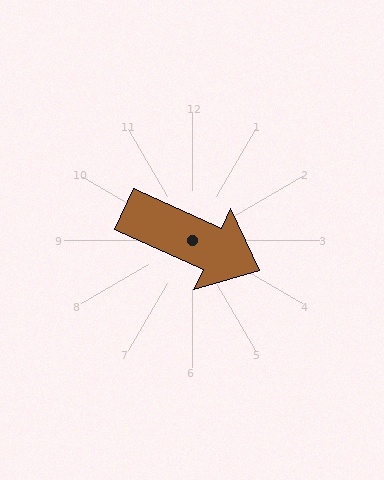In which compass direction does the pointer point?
Southeast.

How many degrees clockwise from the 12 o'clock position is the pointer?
Approximately 114 degrees.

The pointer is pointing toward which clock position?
Roughly 4 o'clock.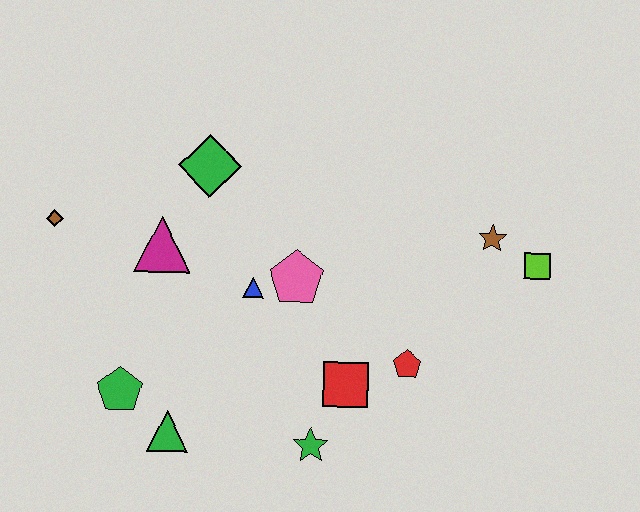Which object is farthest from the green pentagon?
The lime square is farthest from the green pentagon.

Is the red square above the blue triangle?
No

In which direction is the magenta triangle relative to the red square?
The magenta triangle is to the left of the red square.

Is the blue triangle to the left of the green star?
Yes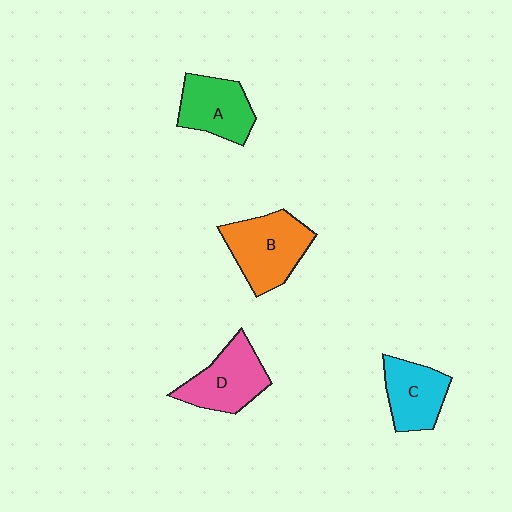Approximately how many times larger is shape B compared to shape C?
Approximately 1.3 times.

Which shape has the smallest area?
Shape C (cyan).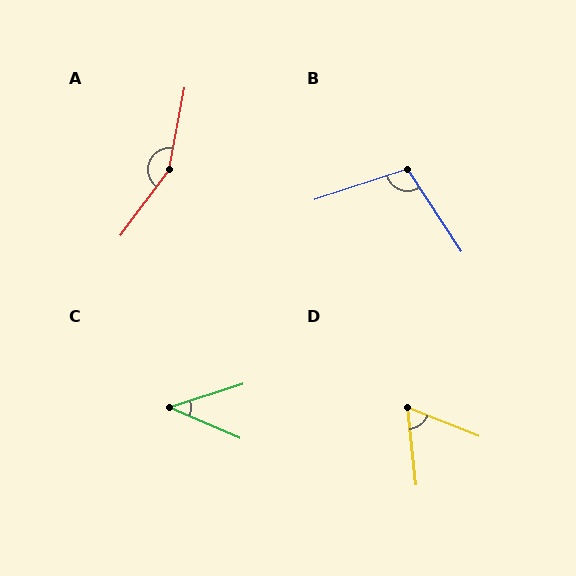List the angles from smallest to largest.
C (41°), D (62°), B (105°), A (154°).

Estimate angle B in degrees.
Approximately 105 degrees.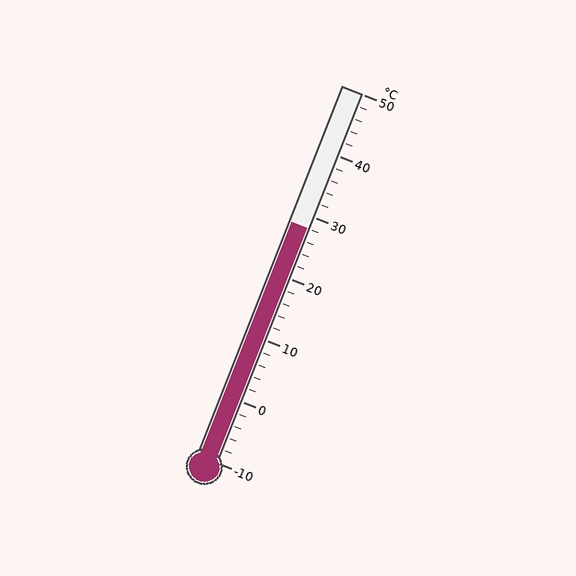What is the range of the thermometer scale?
The thermometer scale ranges from -10°C to 50°C.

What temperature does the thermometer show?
The thermometer shows approximately 28°C.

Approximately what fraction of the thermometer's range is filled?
The thermometer is filled to approximately 65% of its range.